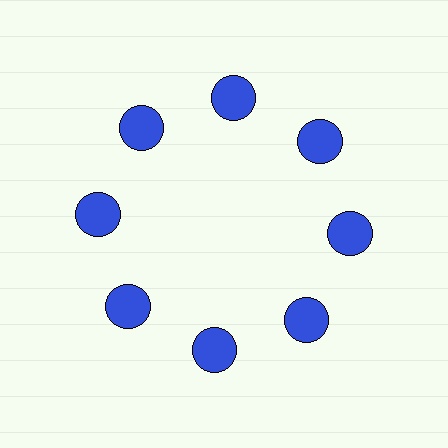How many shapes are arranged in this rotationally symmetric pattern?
There are 8 shapes, arranged in 8 groups of 1.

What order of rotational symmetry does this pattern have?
This pattern has 8-fold rotational symmetry.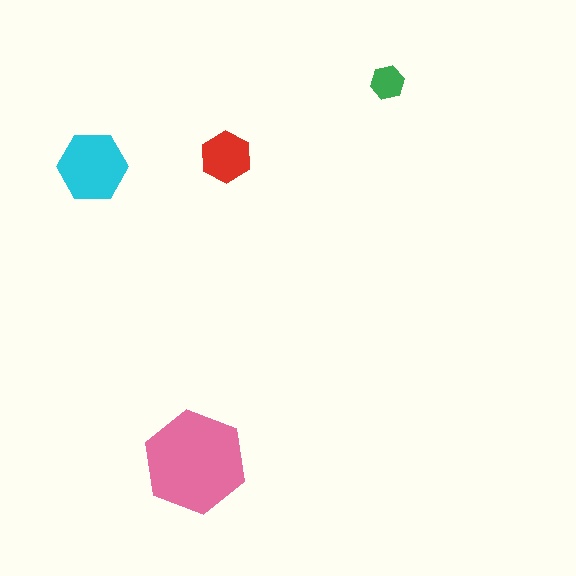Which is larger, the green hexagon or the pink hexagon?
The pink one.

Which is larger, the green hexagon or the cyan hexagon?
The cyan one.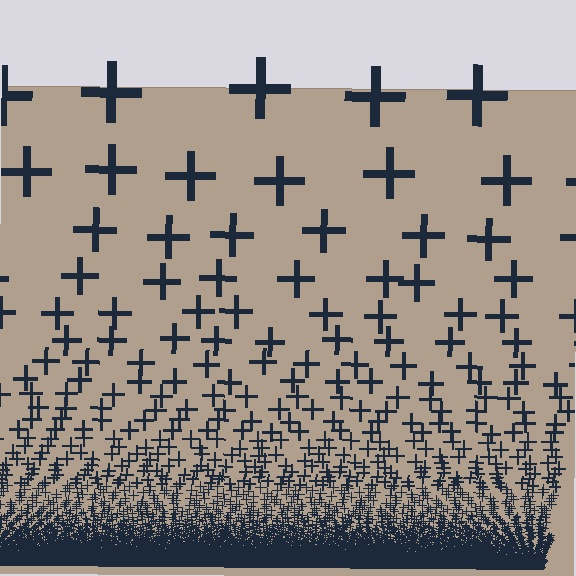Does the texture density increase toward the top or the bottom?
Density increases toward the bottom.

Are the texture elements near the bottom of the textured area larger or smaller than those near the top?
Smaller. The gradient is inverted — elements near the bottom are smaller and denser.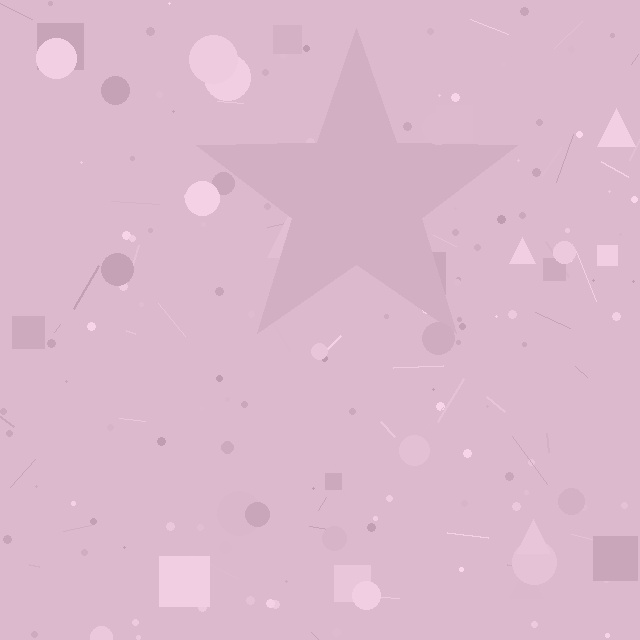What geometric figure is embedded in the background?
A star is embedded in the background.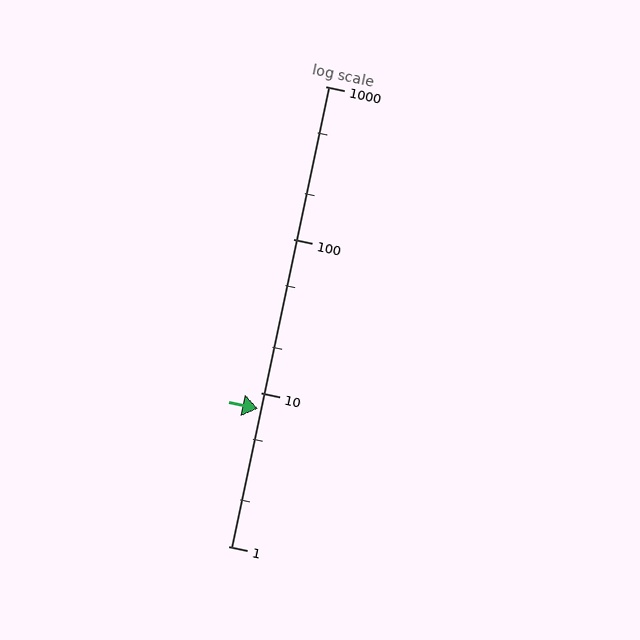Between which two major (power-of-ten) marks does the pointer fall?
The pointer is between 1 and 10.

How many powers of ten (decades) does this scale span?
The scale spans 3 decades, from 1 to 1000.